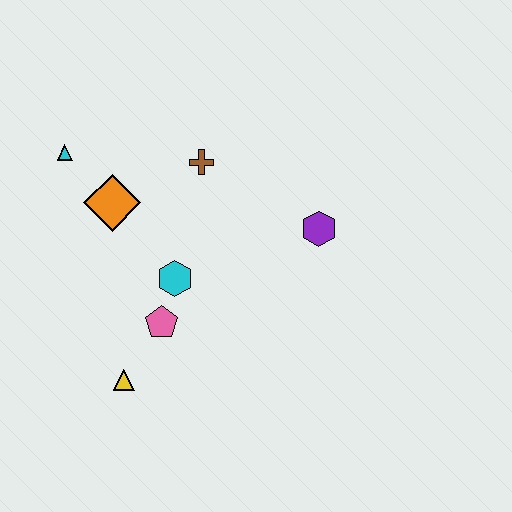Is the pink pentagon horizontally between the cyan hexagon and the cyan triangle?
Yes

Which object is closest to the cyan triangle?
The orange diamond is closest to the cyan triangle.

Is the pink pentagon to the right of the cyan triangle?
Yes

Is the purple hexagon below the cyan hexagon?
No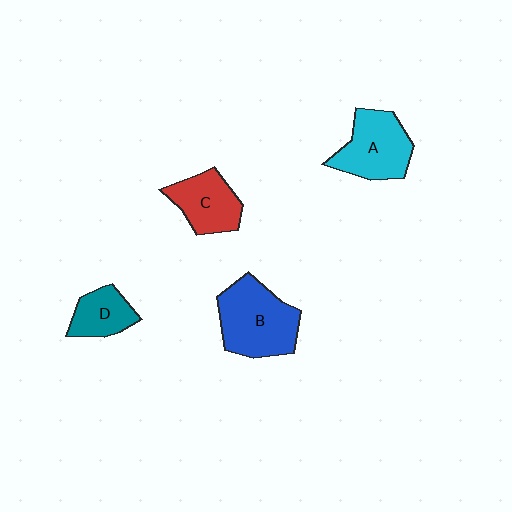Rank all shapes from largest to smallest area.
From largest to smallest: B (blue), A (cyan), C (red), D (teal).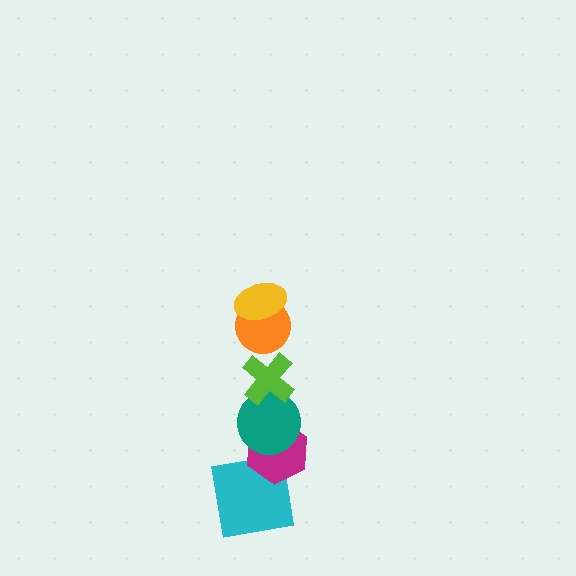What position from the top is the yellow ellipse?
The yellow ellipse is 1st from the top.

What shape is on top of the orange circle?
The yellow ellipse is on top of the orange circle.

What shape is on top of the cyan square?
The magenta hexagon is on top of the cyan square.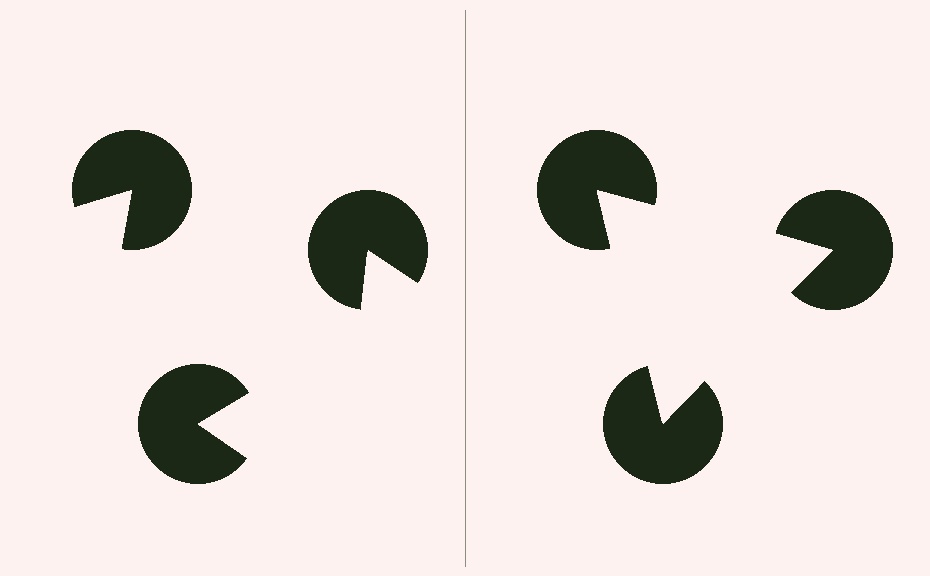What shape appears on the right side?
An illusory triangle.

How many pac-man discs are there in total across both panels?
6 — 3 on each side.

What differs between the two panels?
The pac-man discs are positioned identically on both sides; only the wedge orientations differ. On the right they align to a triangle; on the left they are misaligned.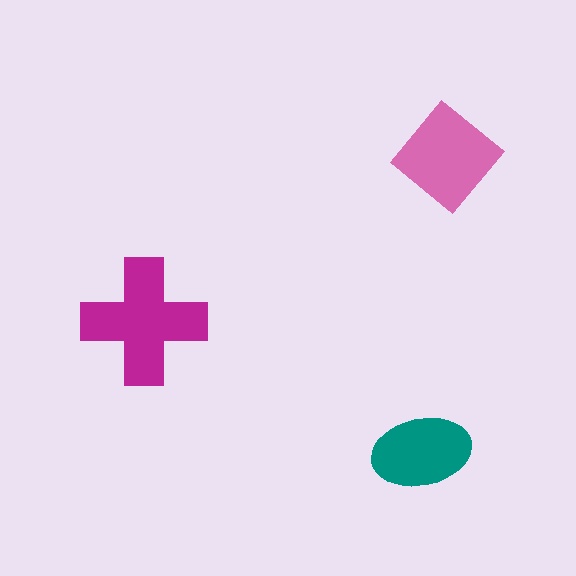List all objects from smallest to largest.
The teal ellipse, the pink diamond, the magenta cross.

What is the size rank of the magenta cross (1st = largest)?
1st.